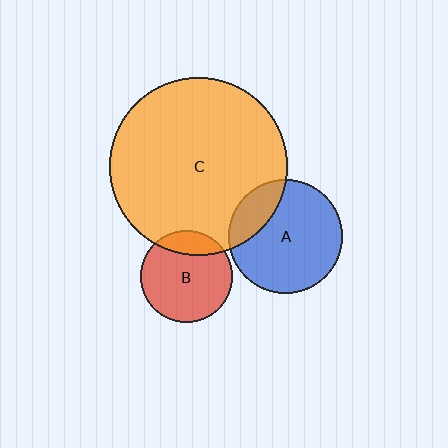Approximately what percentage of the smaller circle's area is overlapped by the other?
Approximately 15%.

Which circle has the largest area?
Circle C (orange).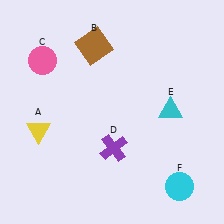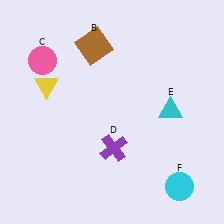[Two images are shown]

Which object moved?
The yellow triangle (A) moved up.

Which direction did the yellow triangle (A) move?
The yellow triangle (A) moved up.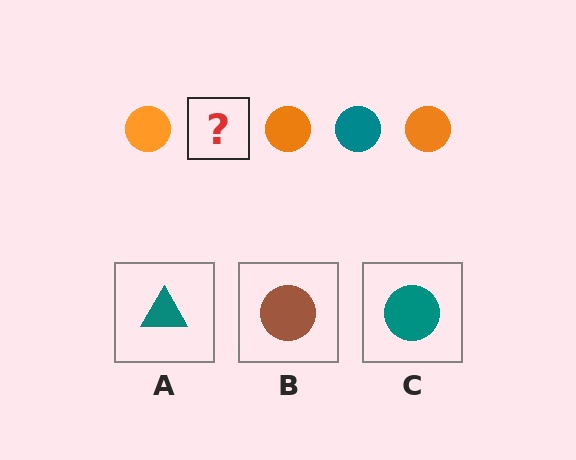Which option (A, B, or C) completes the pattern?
C.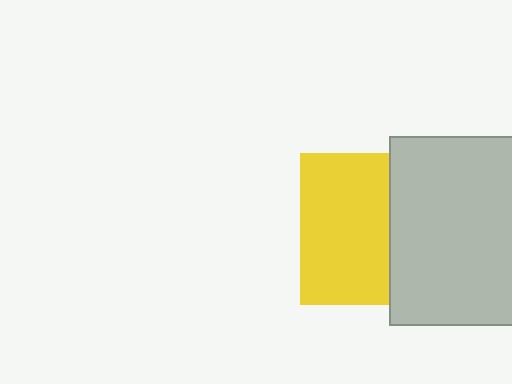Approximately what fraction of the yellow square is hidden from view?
Roughly 41% of the yellow square is hidden behind the light gray rectangle.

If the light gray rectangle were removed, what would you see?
You would see the complete yellow square.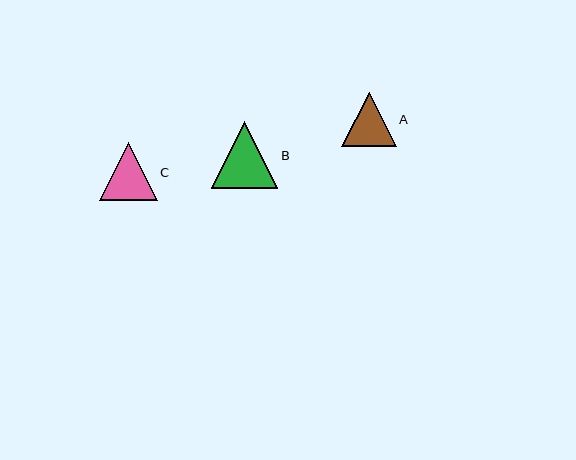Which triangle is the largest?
Triangle B is the largest with a size of approximately 66 pixels.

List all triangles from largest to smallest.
From largest to smallest: B, C, A.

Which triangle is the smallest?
Triangle A is the smallest with a size of approximately 54 pixels.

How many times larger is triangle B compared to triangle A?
Triangle B is approximately 1.2 times the size of triangle A.